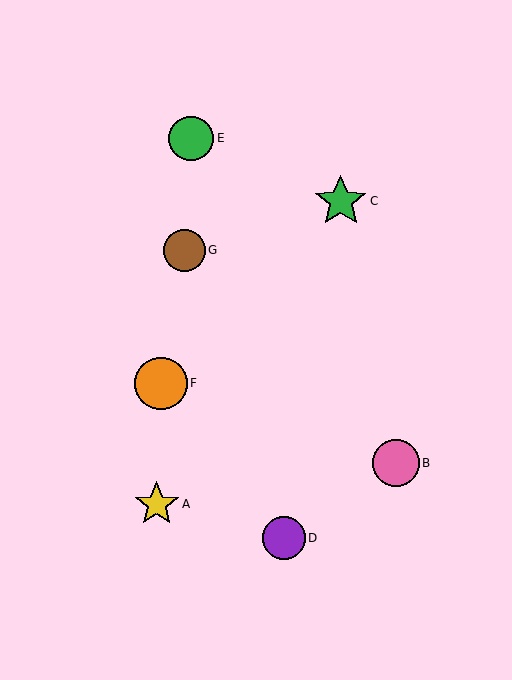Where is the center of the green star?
The center of the green star is at (341, 201).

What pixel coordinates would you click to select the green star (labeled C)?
Click at (341, 201) to select the green star C.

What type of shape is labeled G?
Shape G is a brown circle.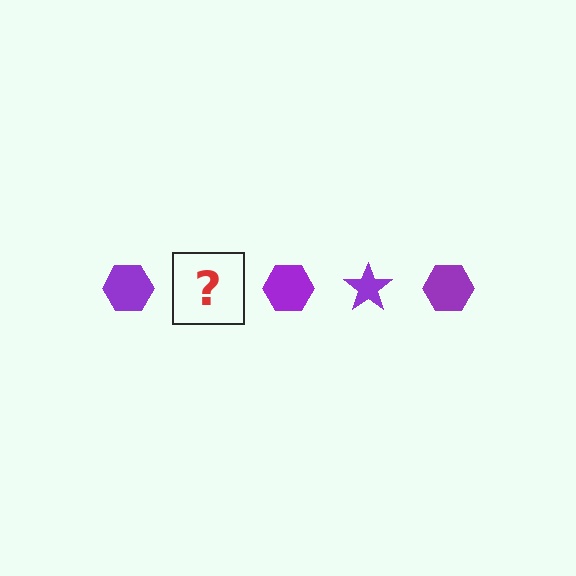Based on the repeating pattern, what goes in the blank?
The blank should be a purple star.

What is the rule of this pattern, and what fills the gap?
The rule is that the pattern cycles through hexagon, star shapes in purple. The gap should be filled with a purple star.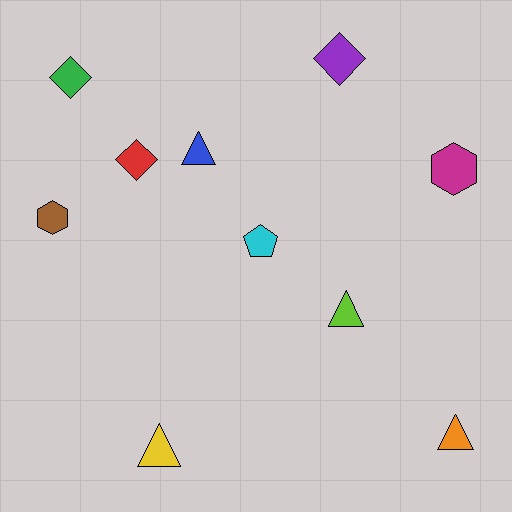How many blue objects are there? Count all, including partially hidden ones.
There is 1 blue object.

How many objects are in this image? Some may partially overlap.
There are 10 objects.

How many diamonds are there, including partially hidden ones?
There are 3 diamonds.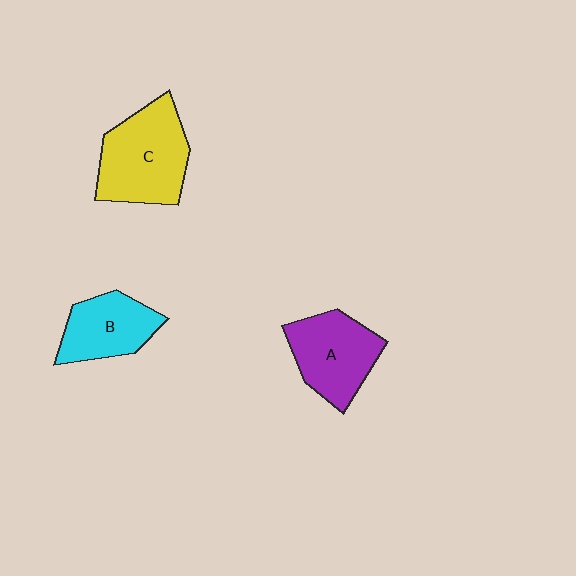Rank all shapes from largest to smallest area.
From largest to smallest: C (yellow), A (purple), B (cyan).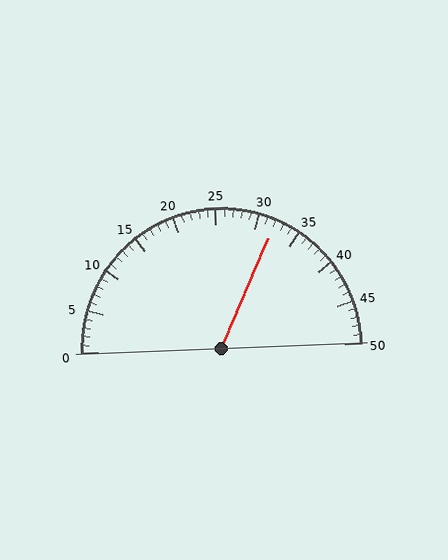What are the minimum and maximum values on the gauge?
The gauge ranges from 0 to 50.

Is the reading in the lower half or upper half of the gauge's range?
The reading is in the upper half of the range (0 to 50).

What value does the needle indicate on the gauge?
The needle indicates approximately 32.